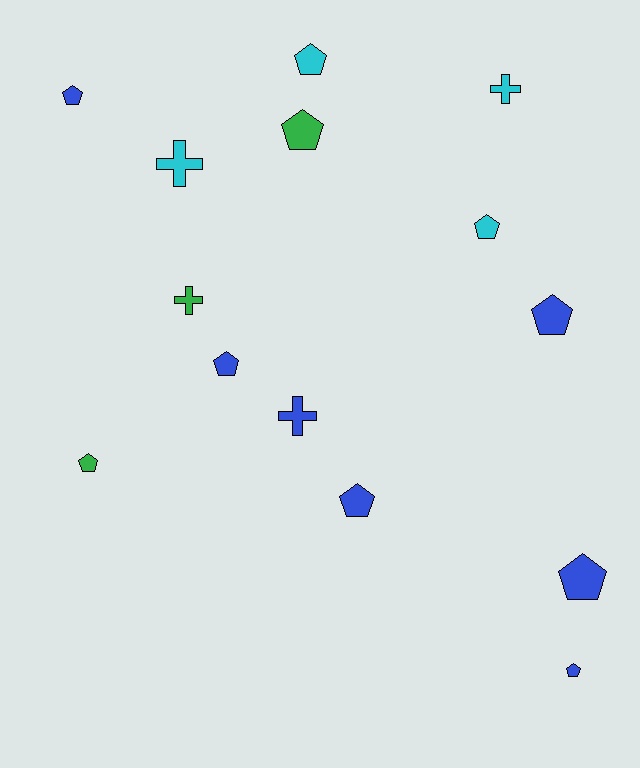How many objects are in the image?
There are 14 objects.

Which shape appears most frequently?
Pentagon, with 10 objects.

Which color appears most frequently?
Blue, with 7 objects.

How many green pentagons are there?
There are 2 green pentagons.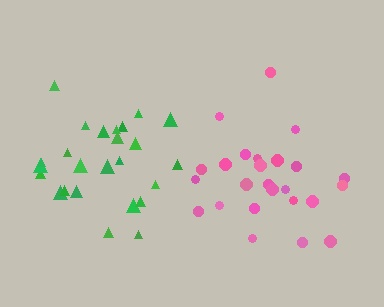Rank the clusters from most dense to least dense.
pink, green.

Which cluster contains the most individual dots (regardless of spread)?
Pink (25).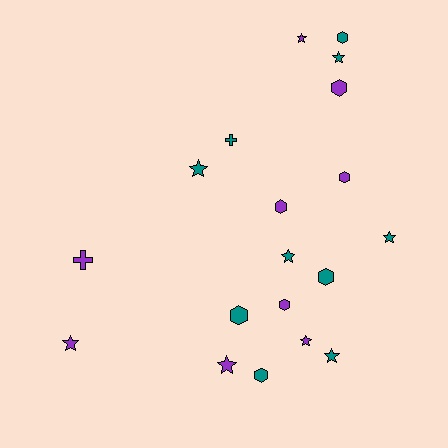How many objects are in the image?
There are 19 objects.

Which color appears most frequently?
Teal, with 10 objects.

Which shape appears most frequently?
Star, with 9 objects.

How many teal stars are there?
There are 5 teal stars.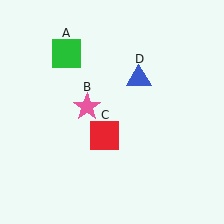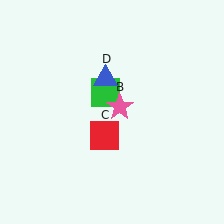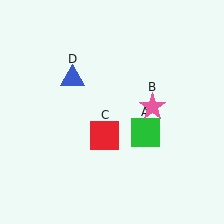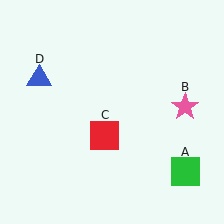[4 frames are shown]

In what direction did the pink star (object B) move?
The pink star (object B) moved right.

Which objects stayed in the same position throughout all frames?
Red square (object C) remained stationary.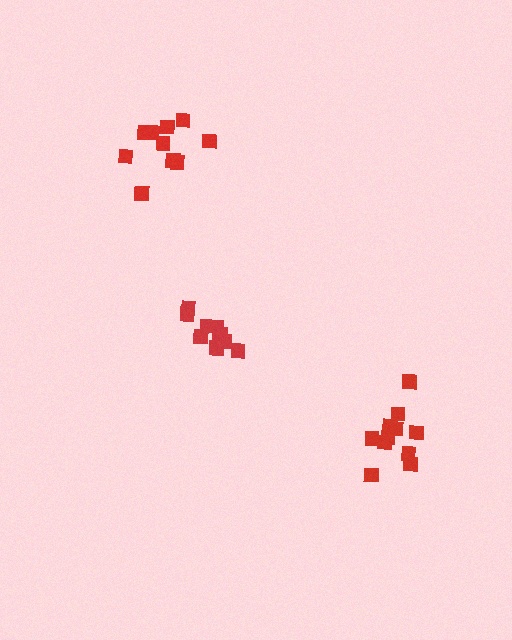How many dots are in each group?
Group 1: 11 dots, Group 2: 9 dots, Group 3: 11 dots (31 total).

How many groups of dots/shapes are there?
There are 3 groups.